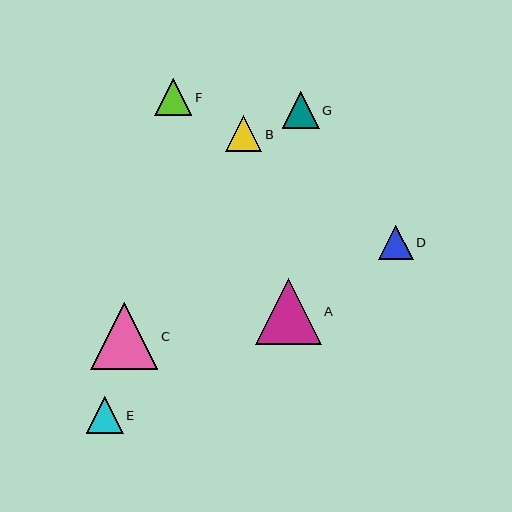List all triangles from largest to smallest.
From largest to smallest: C, A, F, G, E, B, D.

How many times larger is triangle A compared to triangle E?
Triangle A is approximately 1.8 times the size of triangle E.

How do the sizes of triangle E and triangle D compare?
Triangle E and triangle D are approximately the same size.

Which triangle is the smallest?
Triangle D is the smallest with a size of approximately 34 pixels.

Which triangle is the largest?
Triangle C is the largest with a size of approximately 67 pixels.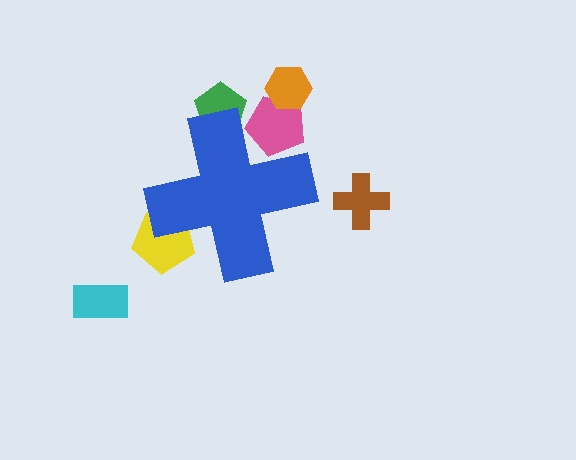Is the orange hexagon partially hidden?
No, the orange hexagon is fully visible.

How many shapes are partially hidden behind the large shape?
3 shapes are partially hidden.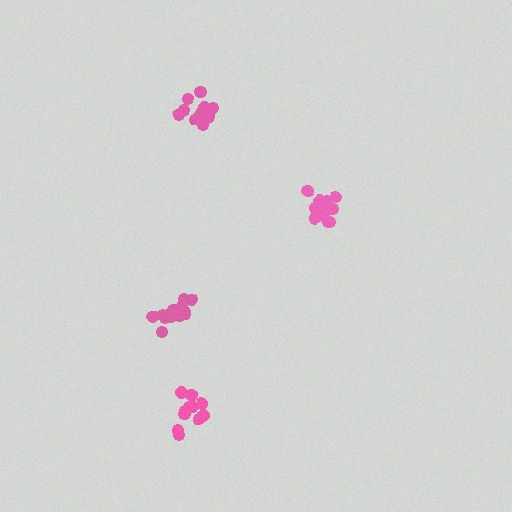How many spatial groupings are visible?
There are 4 spatial groupings.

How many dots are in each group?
Group 1: 13 dots, Group 2: 17 dots, Group 3: 15 dots, Group 4: 11 dots (56 total).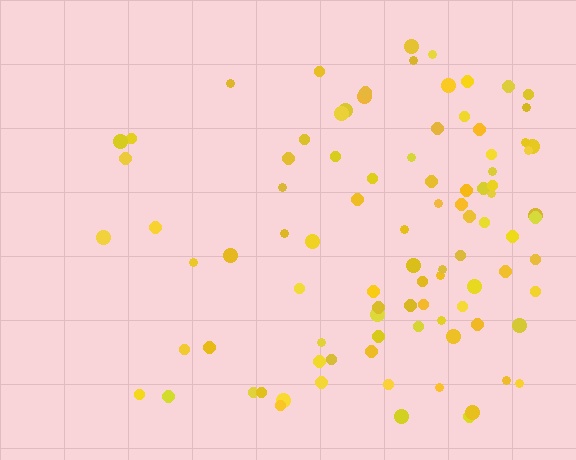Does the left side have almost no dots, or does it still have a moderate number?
Still a moderate number, just noticeably fewer than the right.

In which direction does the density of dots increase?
From left to right, with the right side densest.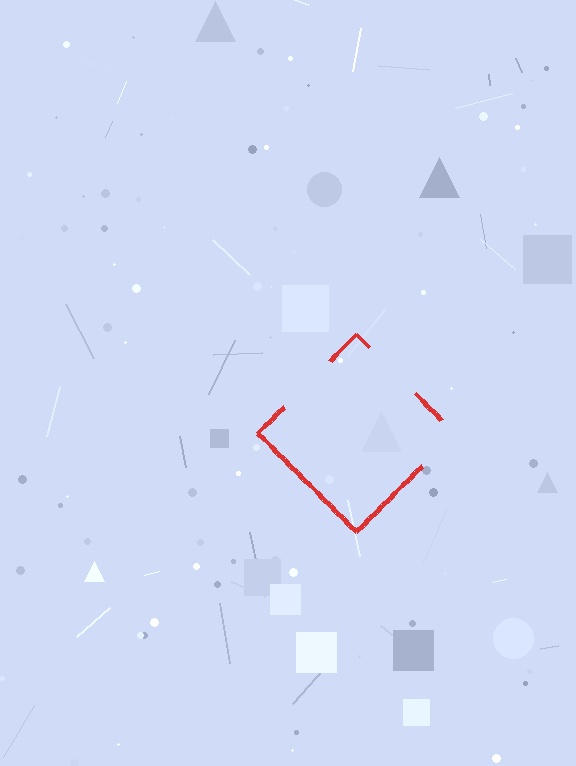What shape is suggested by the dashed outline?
The dashed outline suggests a diamond.